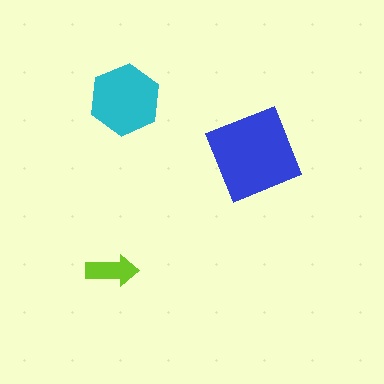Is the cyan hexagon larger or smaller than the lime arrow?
Larger.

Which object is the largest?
The blue diamond.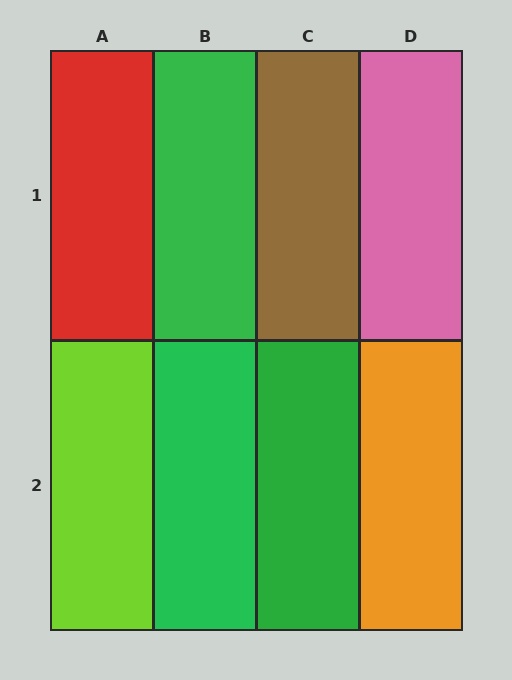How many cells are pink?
1 cell is pink.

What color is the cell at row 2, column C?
Green.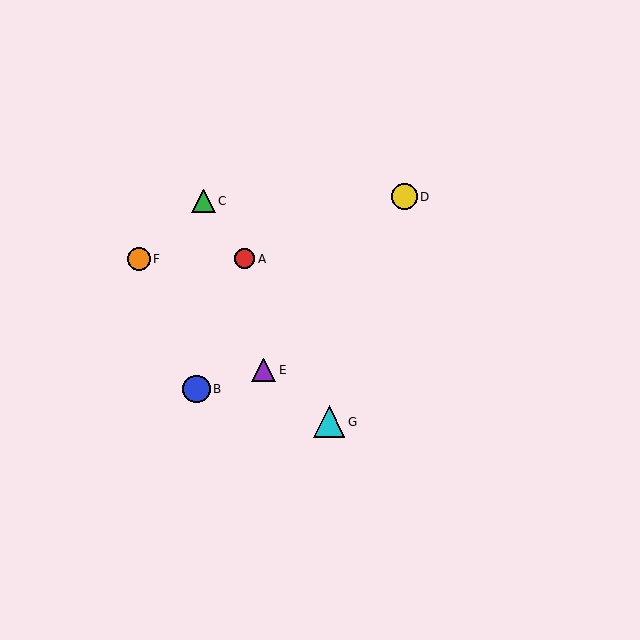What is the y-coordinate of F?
Object F is at y≈259.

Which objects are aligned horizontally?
Objects A, F are aligned horizontally.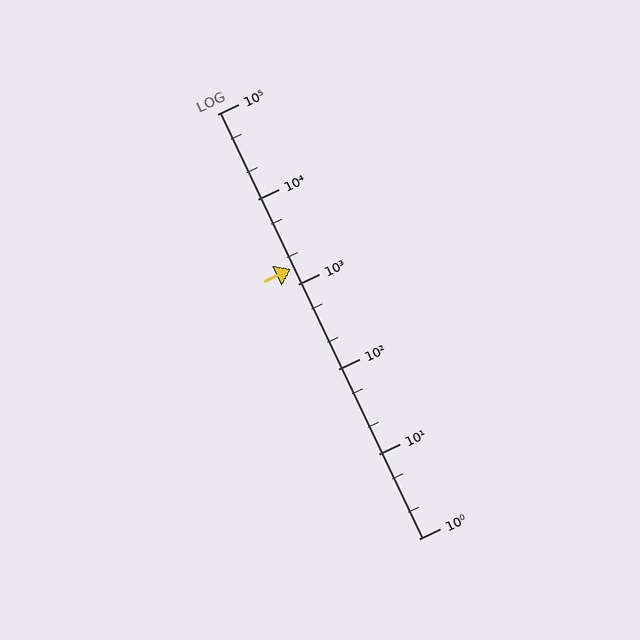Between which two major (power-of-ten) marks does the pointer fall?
The pointer is between 1000 and 10000.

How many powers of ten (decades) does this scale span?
The scale spans 5 decades, from 1 to 100000.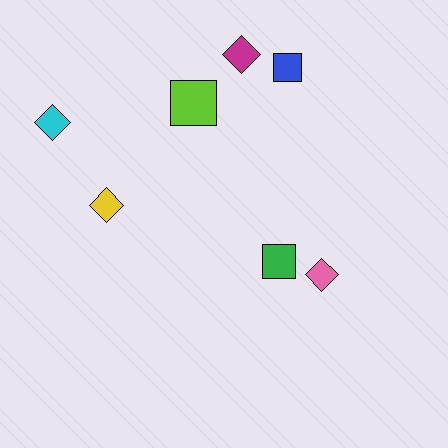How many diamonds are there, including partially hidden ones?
There are 4 diamonds.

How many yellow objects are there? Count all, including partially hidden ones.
There is 1 yellow object.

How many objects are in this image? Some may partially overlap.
There are 7 objects.